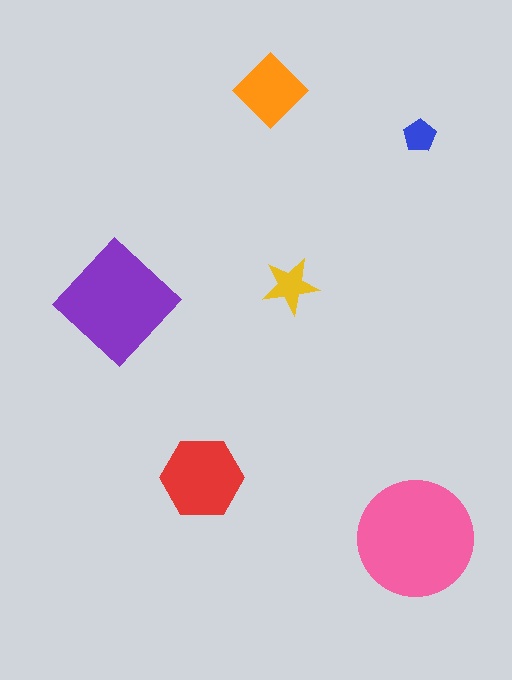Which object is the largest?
The pink circle.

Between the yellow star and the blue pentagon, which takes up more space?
The yellow star.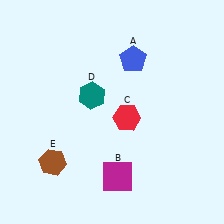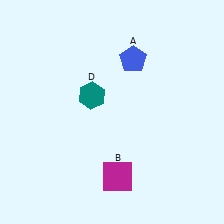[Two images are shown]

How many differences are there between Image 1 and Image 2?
There are 2 differences between the two images.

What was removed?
The red hexagon (C), the brown hexagon (E) were removed in Image 2.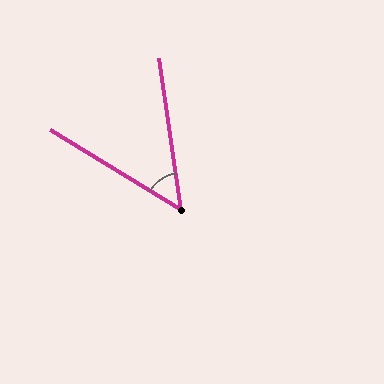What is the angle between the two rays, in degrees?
Approximately 51 degrees.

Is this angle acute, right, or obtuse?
It is acute.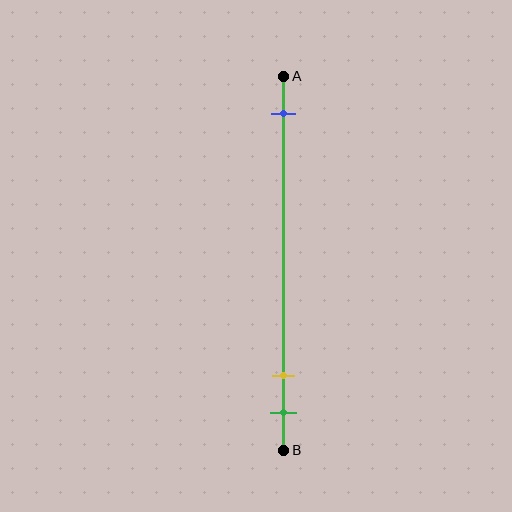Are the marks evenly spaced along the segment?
No, the marks are not evenly spaced.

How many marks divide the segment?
There are 3 marks dividing the segment.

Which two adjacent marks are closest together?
The yellow and green marks are the closest adjacent pair.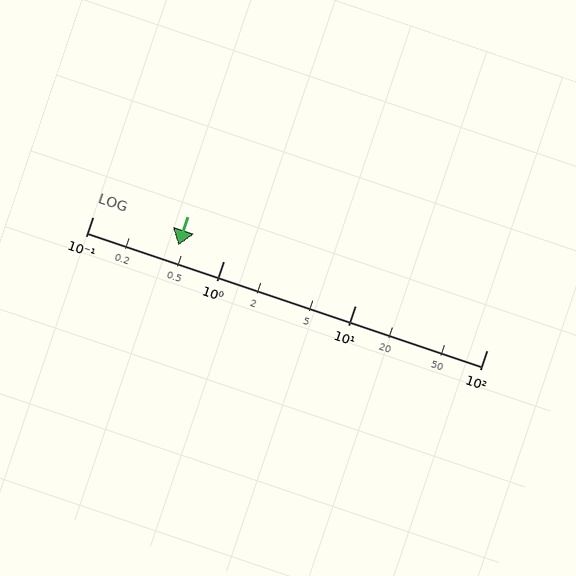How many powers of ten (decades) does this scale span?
The scale spans 3 decades, from 0.1 to 100.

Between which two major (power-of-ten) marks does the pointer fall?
The pointer is between 0.1 and 1.